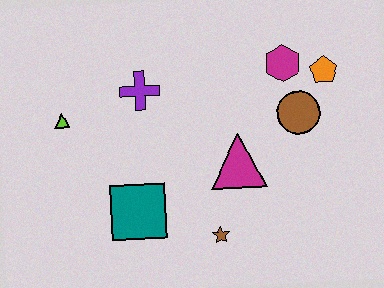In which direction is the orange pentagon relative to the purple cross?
The orange pentagon is to the right of the purple cross.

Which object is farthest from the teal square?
The orange pentagon is farthest from the teal square.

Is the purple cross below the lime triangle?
No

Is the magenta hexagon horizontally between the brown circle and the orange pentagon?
No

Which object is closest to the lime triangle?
The purple cross is closest to the lime triangle.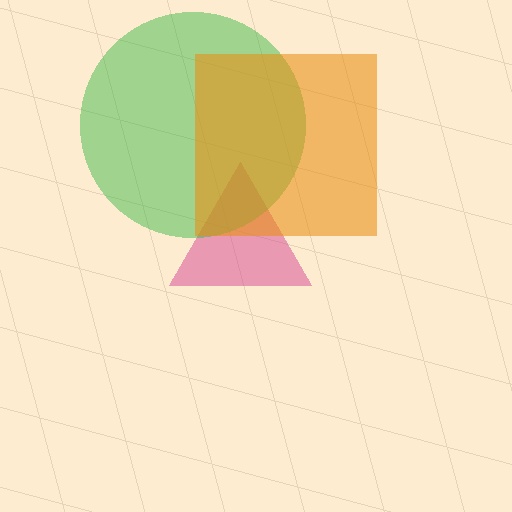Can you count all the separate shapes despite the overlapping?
Yes, there are 3 separate shapes.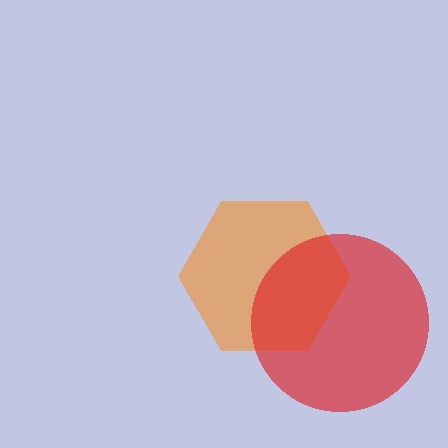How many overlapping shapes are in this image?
There are 2 overlapping shapes in the image.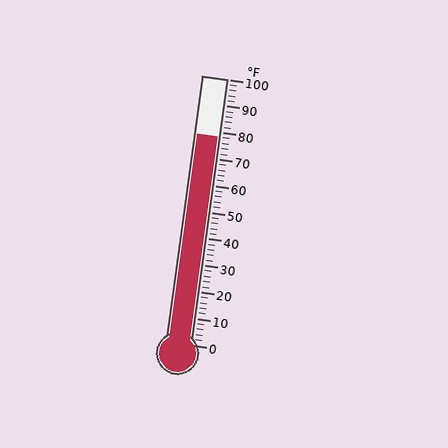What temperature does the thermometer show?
The thermometer shows approximately 78°F.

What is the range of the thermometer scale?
The thermometer scale ranges from 0°F to 100°F.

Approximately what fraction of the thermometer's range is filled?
The thermometer is filled to approximately 80% of its range.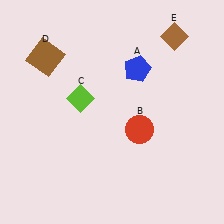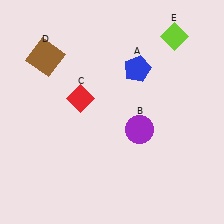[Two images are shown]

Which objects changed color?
B changed from red to purple. C changed from lime to red. E changed from brown to lime.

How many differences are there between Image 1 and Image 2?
There are 3 differences between the two images.